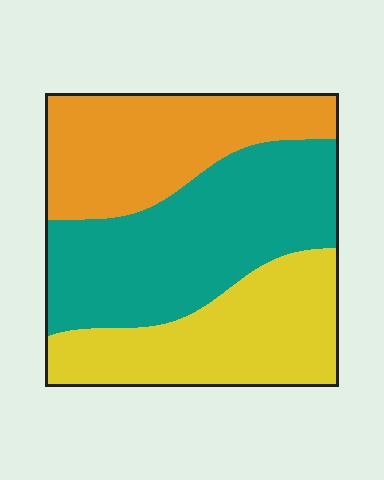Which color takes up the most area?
Teal, at roughly 40%.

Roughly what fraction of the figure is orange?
Orange takes up between a quarter and a half of the figure.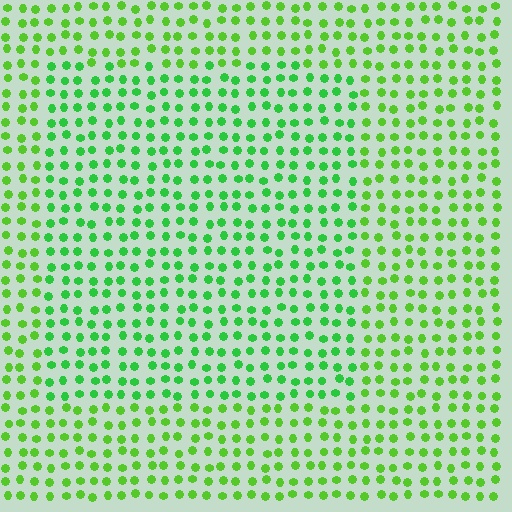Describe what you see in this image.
The image is filled with small lime elements in a uniform arrangement. A rectangle-shaped region is visible where the elements are tinted to a slightly different hue, forming a subtle color boundary.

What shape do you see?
I see a rectangle.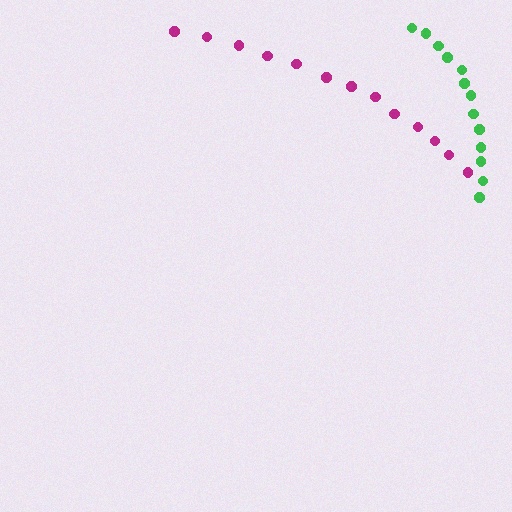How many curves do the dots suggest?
There are 2 distinct paths.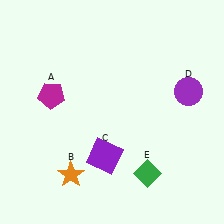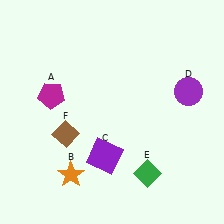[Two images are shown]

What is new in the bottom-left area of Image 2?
A brown diamond (F) was added in the bottom-left area of Image 2.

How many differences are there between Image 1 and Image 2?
There is 1 difference between the two images.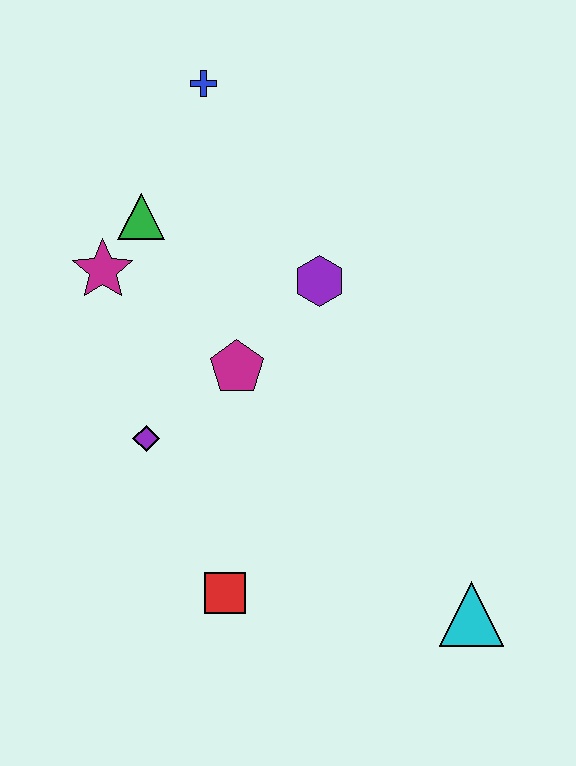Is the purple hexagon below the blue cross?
Yes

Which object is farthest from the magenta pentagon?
The cyan triangle is farthest from the magenta pentagon.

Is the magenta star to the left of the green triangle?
Yes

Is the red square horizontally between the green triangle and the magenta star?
No